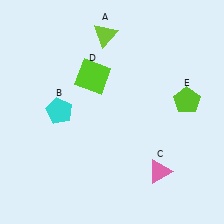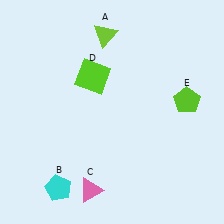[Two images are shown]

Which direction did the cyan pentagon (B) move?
The cyan pentagon (B) moved down.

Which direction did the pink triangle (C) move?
The pink triangle (C) moved left.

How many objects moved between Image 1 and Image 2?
2 objects moved between the two images.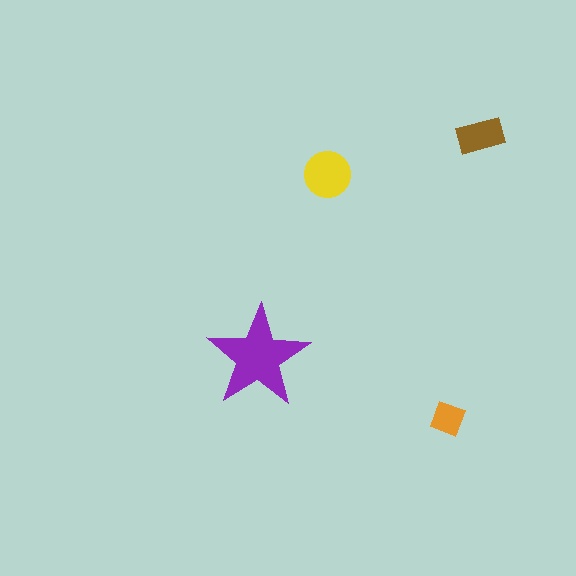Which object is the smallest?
The orange diamond.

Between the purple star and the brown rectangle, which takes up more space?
The purple star.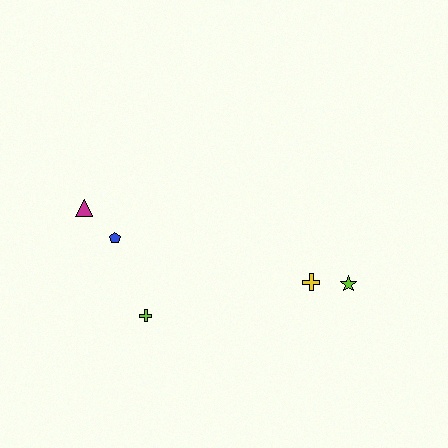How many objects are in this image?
There are 5 objects.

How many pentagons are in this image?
There is 1 pentagon.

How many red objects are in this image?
There are no red objects.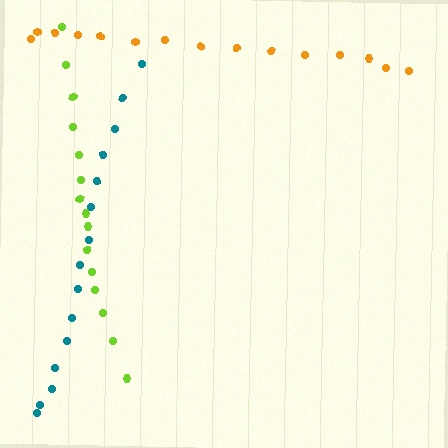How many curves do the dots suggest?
There are 3 distinct paths.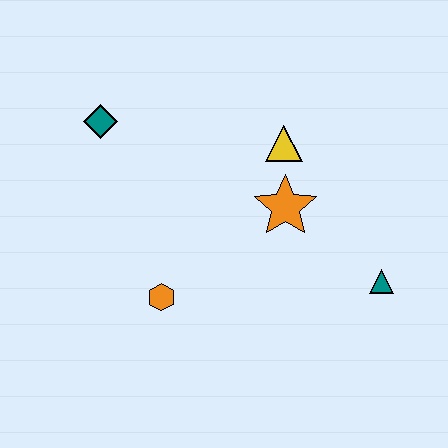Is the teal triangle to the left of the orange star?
No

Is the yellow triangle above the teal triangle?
Yes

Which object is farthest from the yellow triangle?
The orange hexagon is farthest from the yellow triangle.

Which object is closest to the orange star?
The yellow triangle is closest to the orange star.